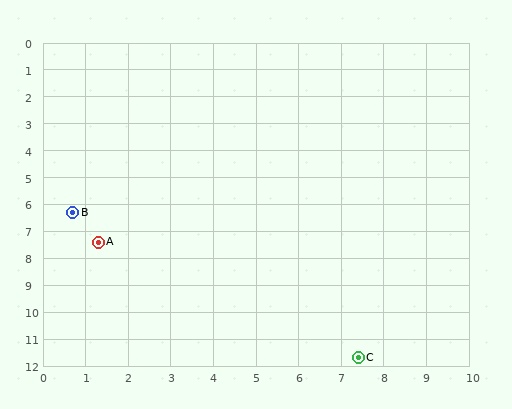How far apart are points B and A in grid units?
Points B and A are about 1.3 grid units apart.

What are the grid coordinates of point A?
Point A is at approximately (1.3, 7.4).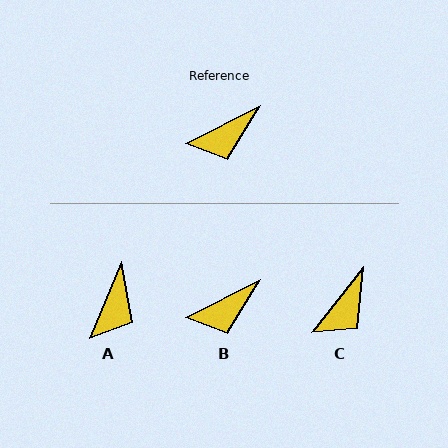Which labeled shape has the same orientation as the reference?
B.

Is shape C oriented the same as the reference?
No, it is off by about 25 degrees.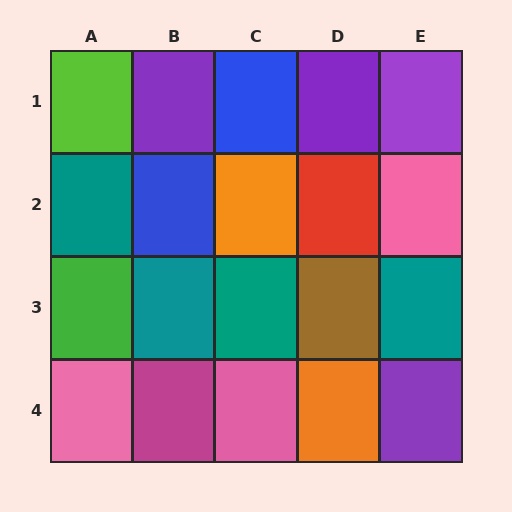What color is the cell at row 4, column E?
Purple.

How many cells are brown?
1 cell is brown.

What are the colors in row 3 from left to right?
Green, teal, teal, brown, teal.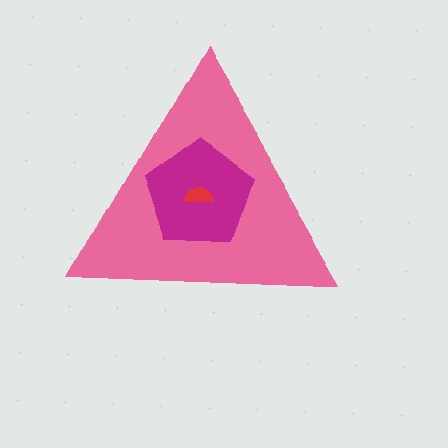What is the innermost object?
The red semicircle.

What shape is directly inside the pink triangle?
The magenta pentagon.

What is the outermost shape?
The pink triangle.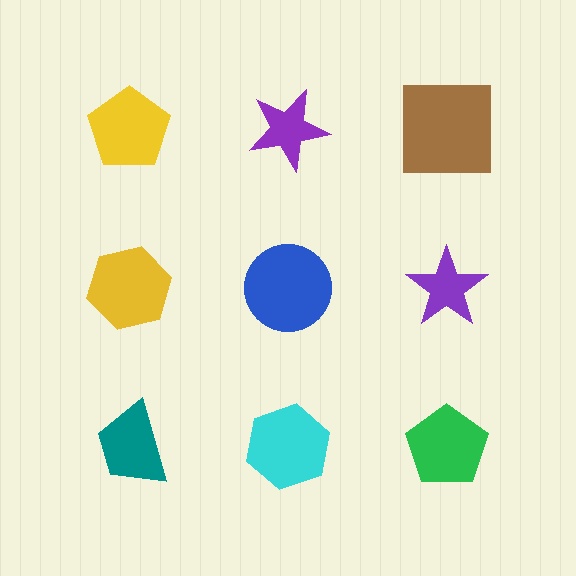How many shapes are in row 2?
3 shapes.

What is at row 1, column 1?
A yellow pentagon.